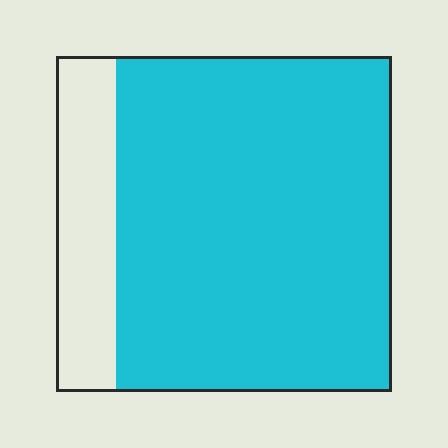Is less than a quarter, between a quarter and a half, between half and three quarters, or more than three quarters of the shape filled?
More than three quarters.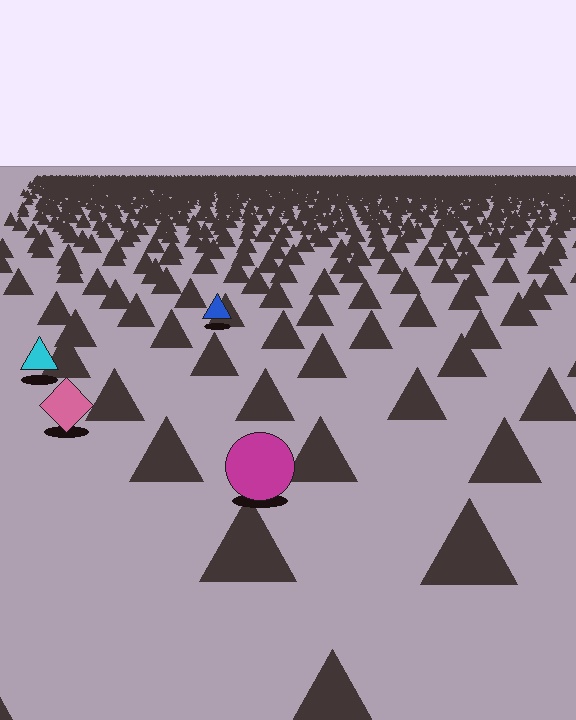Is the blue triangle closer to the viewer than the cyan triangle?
No. The cyan triangle is closer — you can tell from the texture gradient: the ground texture is coarser near it.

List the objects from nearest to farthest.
From nearest to farthest: the magenta circle, the pink diamond, the cyan triangle, the blue triangle.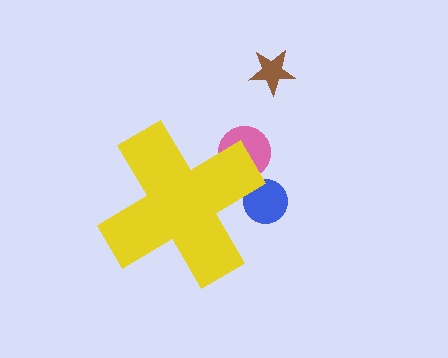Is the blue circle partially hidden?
Yes, the blue circle is partially hidden behind the yellow cross.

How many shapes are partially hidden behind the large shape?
2 shapes are partially hidden.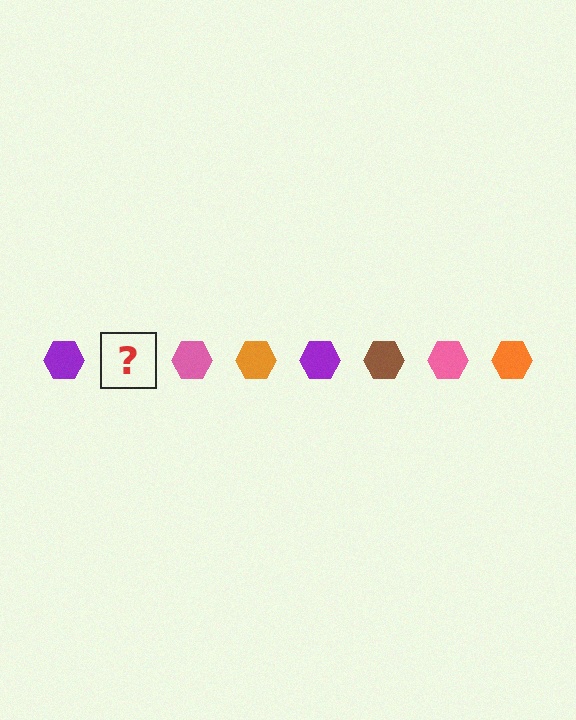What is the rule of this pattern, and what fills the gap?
The rule is that the pattern cycles through purple, brown, pink, orange hexagons. The gap should be filled with a brown hexagon.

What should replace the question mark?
The question mark should be replaced with a brown hexagon.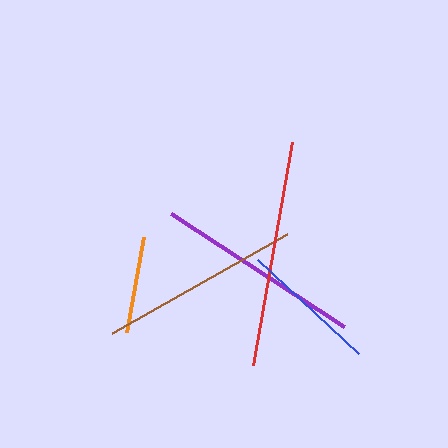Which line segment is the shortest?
The orange line is the shortest at approximately 97 pixels.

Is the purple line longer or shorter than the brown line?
The purple line is longer than the brown line.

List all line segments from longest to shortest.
From longest to shortest: red, purple, brown, blue, orange.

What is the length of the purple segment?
The purple segment is approximately 207 pixels long.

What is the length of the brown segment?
The brown segment is approximately 201 pixels long.